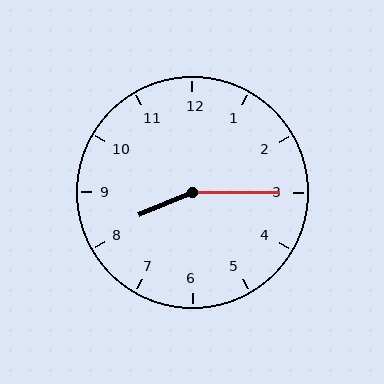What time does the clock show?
8:15.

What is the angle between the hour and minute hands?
Approximately 158 degrees.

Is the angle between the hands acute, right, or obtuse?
It is obtuse.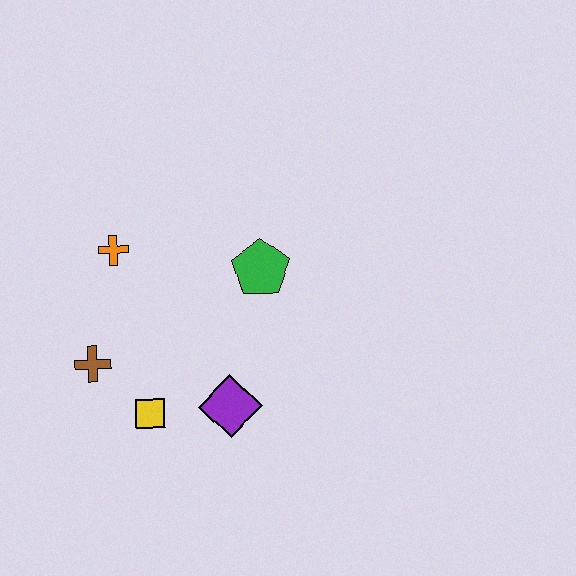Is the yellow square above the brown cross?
No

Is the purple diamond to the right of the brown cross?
Yes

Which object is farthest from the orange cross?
The purple diamond is farthest from the orange cross.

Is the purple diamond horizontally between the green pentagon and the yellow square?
Yes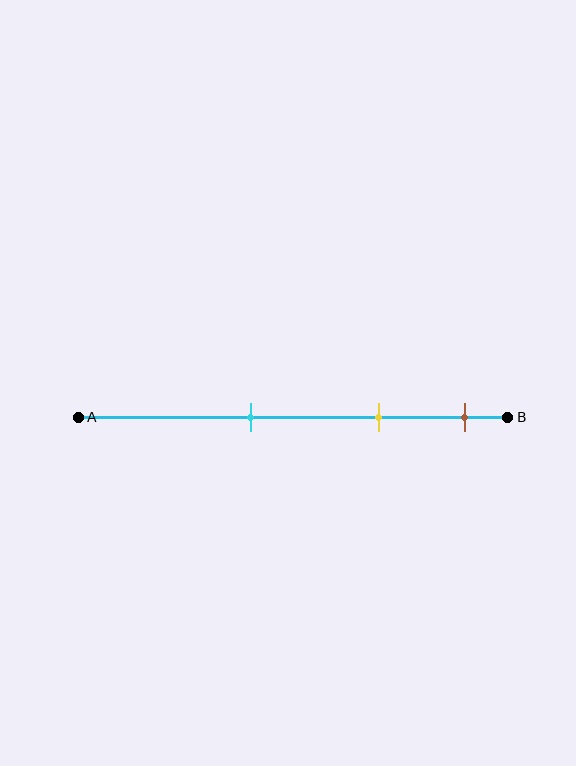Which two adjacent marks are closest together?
The yellow and brown marks are the closest adjacent pair.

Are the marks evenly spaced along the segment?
Yes, the marks are approximately evenly spaced.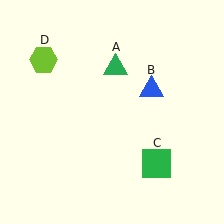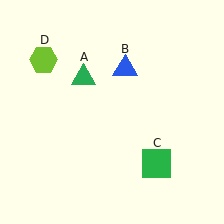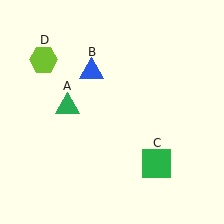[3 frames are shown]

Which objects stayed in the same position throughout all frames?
Green square (object C) and lime hexagon (object D) remained stationary.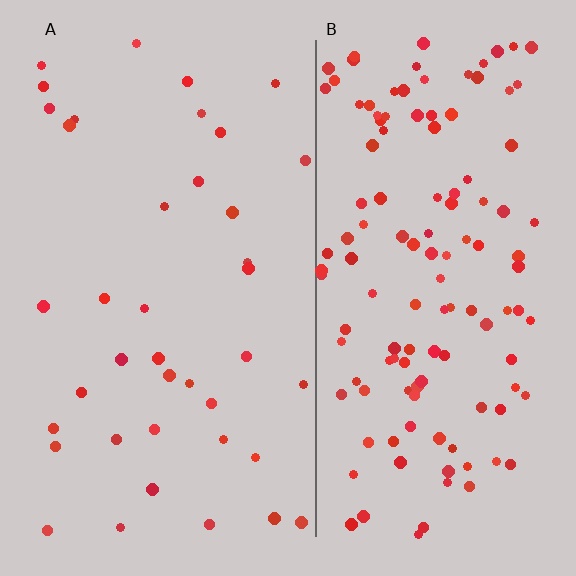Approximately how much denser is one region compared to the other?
Approximately 3.3× — region B over region A.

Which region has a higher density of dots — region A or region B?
B (the right).